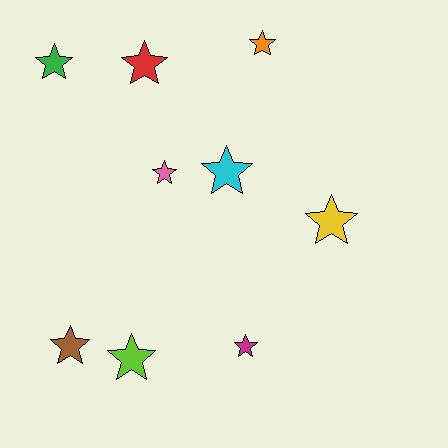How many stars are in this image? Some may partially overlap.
There are 9 stars.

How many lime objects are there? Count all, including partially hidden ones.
There is 1 lime object.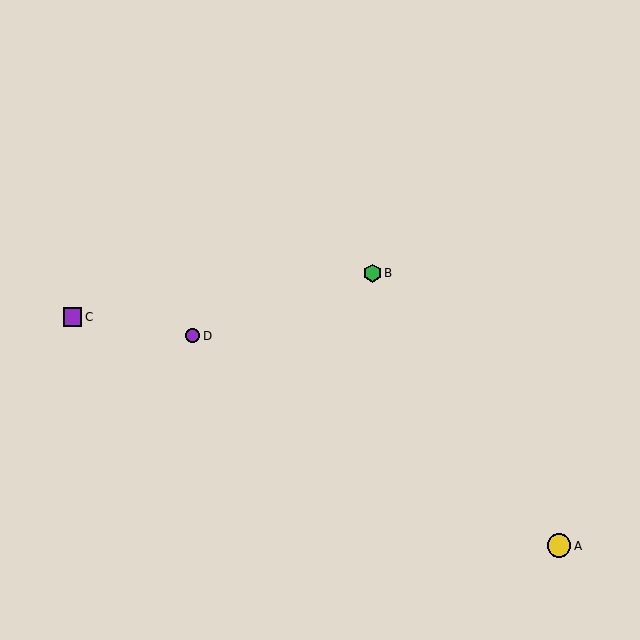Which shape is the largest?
The yellow circle (labeled A) is the largest.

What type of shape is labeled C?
Shape C is a purple square.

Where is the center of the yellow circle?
The center of the yellow circle is at (559, 546).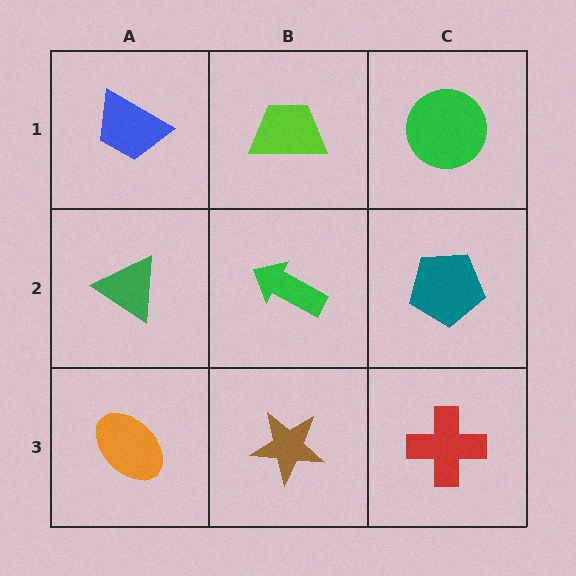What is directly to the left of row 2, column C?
A green arrow.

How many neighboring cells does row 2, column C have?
3.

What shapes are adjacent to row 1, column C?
A teal pentagon (row 2, column C), a lime trapezoid (row 1, column B).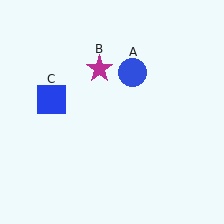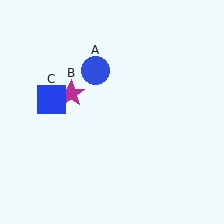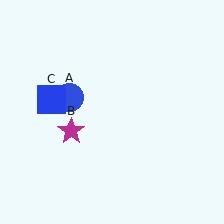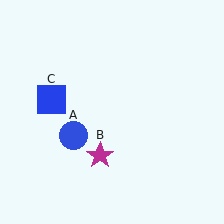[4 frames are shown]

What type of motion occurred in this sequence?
The blue circle (object A), magenta star (object B) rotated counterclockwise around the center of the scene.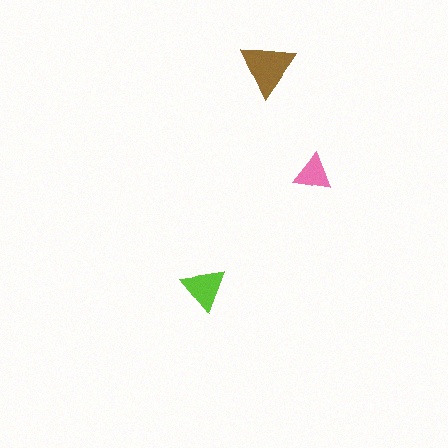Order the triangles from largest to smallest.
the brown one, the lime one, the pink one.